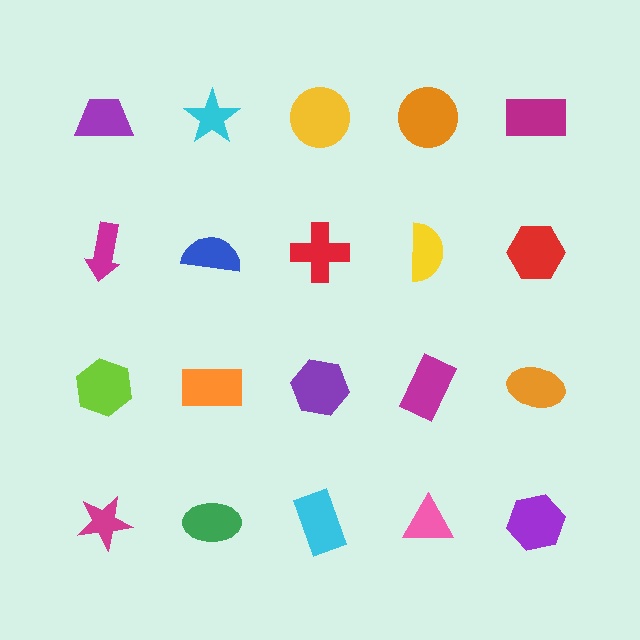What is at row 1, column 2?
A cyan star.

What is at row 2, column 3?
A red cross.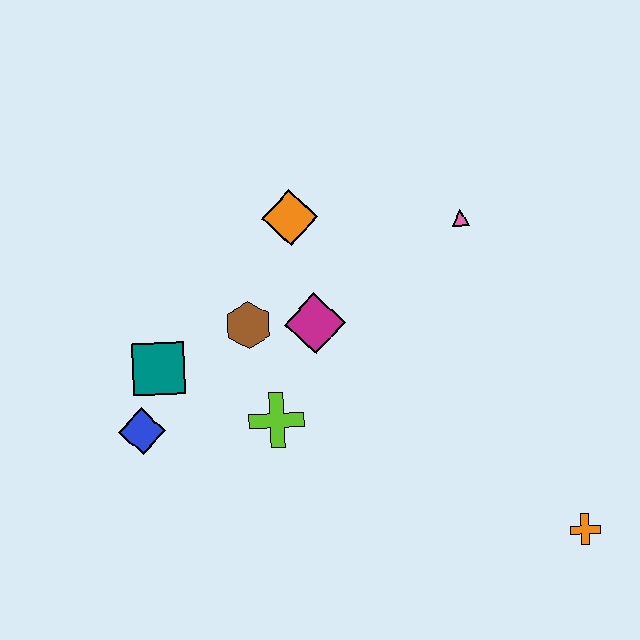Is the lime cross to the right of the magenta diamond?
No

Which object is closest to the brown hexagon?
The magenta diamond is closest to the brown hexagon.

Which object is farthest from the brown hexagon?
The orange cross is farthest from the brown hexagon.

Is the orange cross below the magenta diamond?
Yes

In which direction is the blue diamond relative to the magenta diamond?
The blue diamond is to the left of the magenta diamond.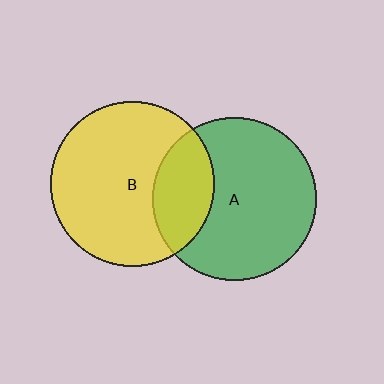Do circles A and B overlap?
Yes.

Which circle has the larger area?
Circle B (yellow).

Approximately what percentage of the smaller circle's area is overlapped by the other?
Approximately 25%.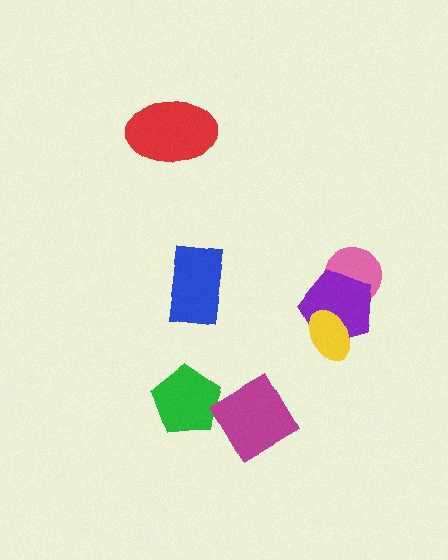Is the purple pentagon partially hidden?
Yes, it is partially covered by another shape.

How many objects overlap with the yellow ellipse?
1 object overlaps with the yellow ellipse.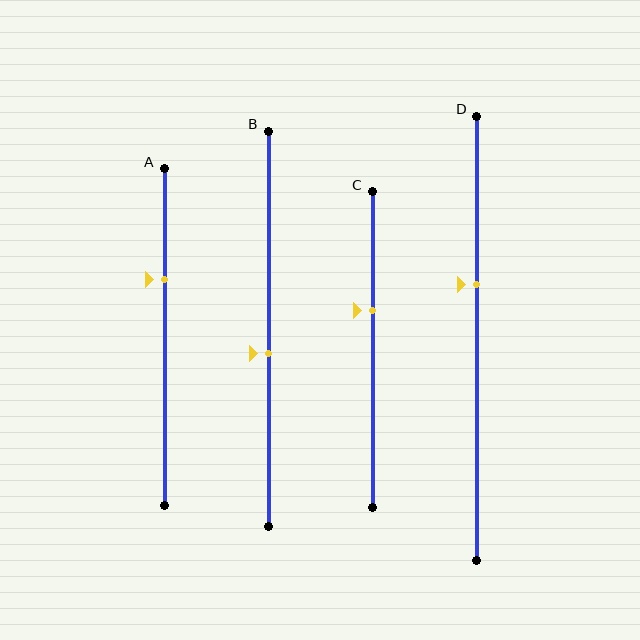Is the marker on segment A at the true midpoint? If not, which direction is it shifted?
No, the marker on segment A is shifted upward by about 17% of the segment length.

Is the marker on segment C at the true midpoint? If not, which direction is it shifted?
No, the marker on segment C is shifted upward by about 13% of the segment length.